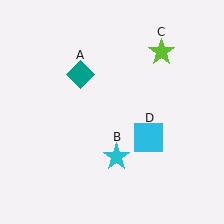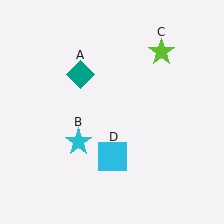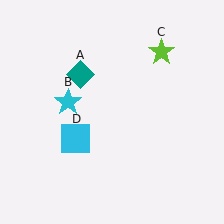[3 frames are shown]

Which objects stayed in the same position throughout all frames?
Teal diamond (object A) and lime star (object C) remained stationary.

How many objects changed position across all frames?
2 objects changed position: cyan star (object B), cyan square (object D).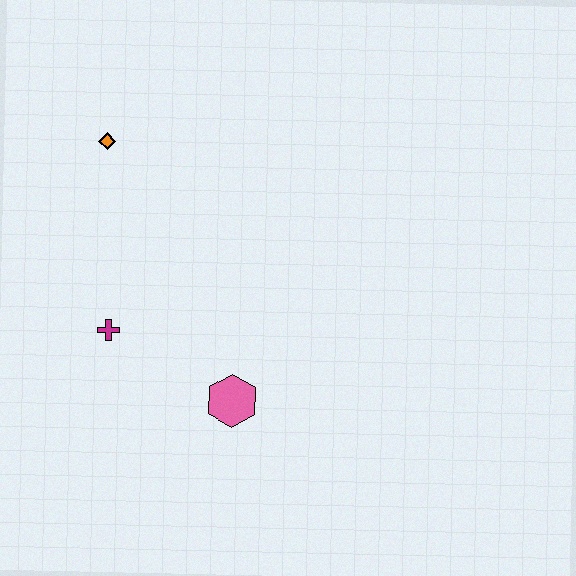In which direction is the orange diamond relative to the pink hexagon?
The orange diamond is above the pink hexagon.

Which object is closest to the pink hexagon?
The magenta cross is closest to the pink hexagon.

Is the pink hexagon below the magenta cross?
Yes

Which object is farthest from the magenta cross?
The orange diamond is farthest from the magenta cross.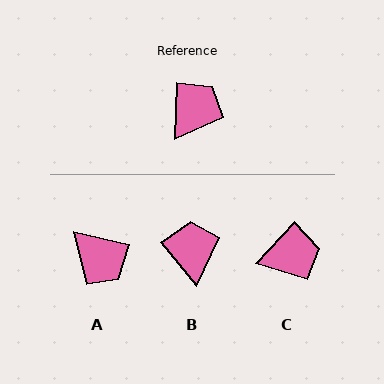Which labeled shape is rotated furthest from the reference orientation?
A, about 100 degrees away.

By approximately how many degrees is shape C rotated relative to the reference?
Approximately 41 degrees clockwise.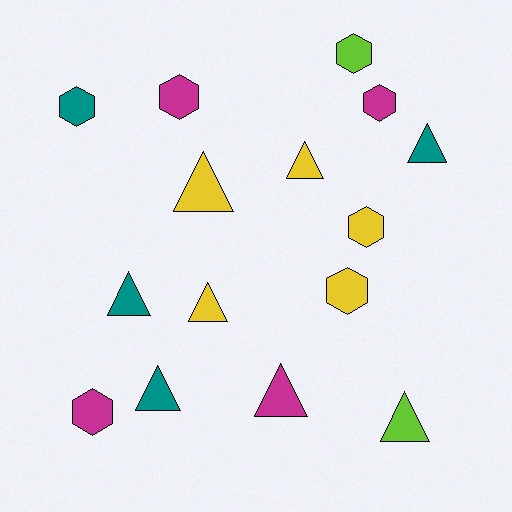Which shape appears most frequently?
Triangle, with 8 objects.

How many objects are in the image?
There are 15 objects.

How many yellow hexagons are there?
There are 2 yellow hexagons.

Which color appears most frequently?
Yellow, with 5 objects.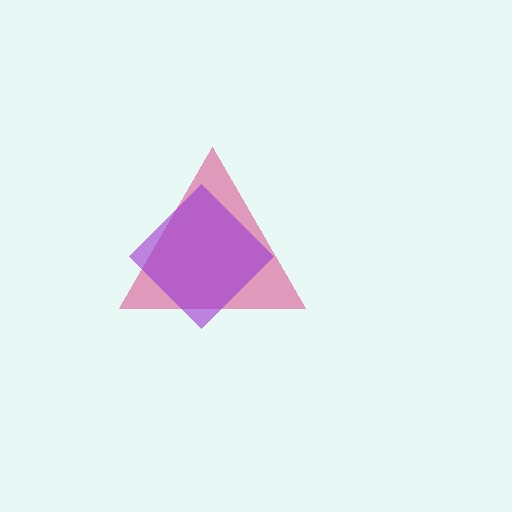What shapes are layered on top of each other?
The layered shapes are: a pink triangle, a purple diamond.